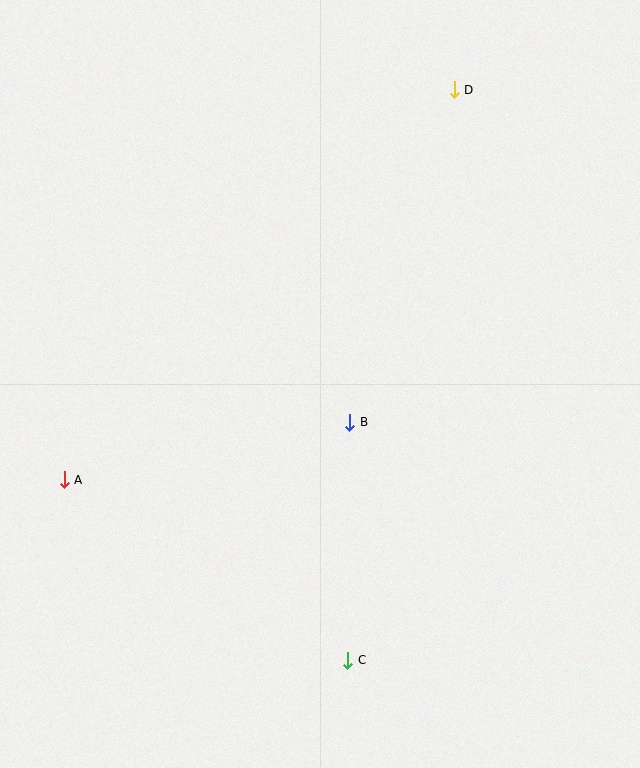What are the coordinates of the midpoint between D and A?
The midpoint between D and A is at (259, 285).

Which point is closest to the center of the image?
Point B at (350, 422) is closest to the center.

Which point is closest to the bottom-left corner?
Point A is closest to the bottom-left corner.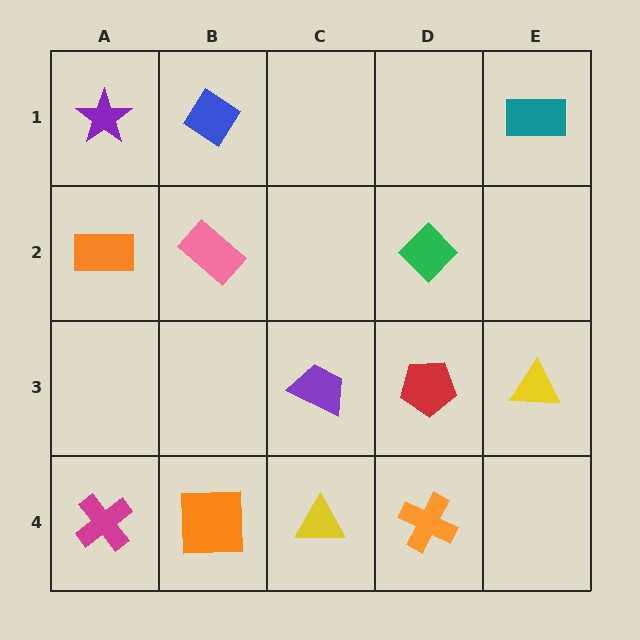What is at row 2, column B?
A pink rectangle.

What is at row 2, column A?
An orange rectangle.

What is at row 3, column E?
A yellow triangle.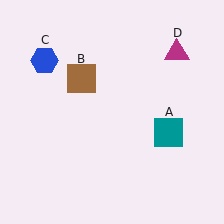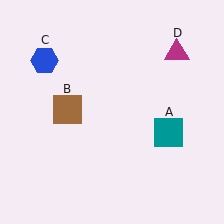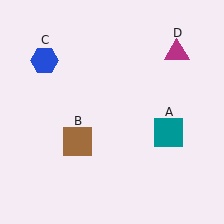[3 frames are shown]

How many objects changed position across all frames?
1 object changed position: brown square (object B).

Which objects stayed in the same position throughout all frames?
Teal square (object A) and blue hexagon (object C) and magenta triangle (object D) remained stationary.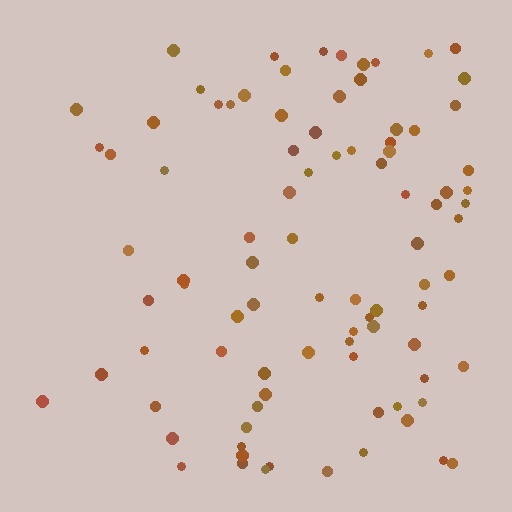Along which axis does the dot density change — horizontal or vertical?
Horizontal.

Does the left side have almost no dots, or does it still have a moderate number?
Still a moderate number, just noticeably fewer than the right.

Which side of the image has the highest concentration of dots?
The right.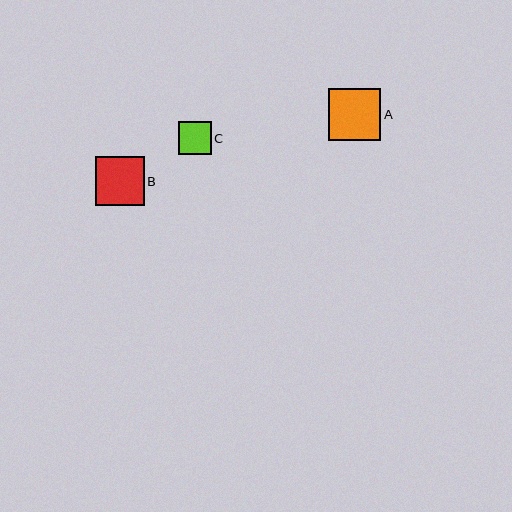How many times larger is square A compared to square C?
Square A is approximately 1.6 times the size of square C.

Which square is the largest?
Square A is the largest with a size of approximately 52 pixels.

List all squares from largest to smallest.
From largest to smallest: A, B, C.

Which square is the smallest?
Square C is the smallest with a size of approximately 33 pixels.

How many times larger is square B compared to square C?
Square B is approximately 1.5 times the size of square C.